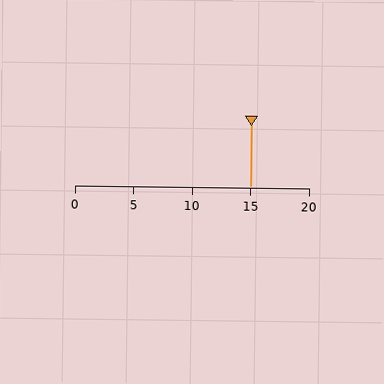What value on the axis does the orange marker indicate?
The marker indicates approximately 15.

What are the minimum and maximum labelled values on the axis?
The axis runs from 0 to 20.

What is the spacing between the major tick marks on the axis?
The major ticks are spaced 5 apart.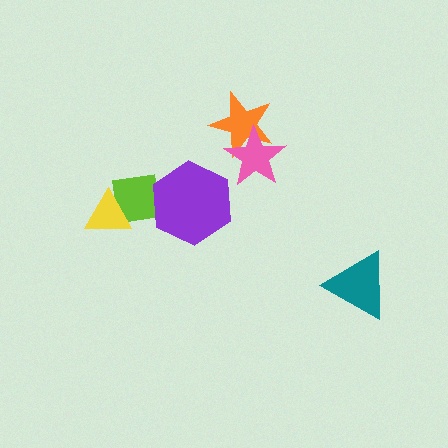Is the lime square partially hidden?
Yes, it is partially covered by another shape.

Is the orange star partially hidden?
Yes, it is partially covered by another shape.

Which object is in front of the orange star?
The pink star is in front of the orange star.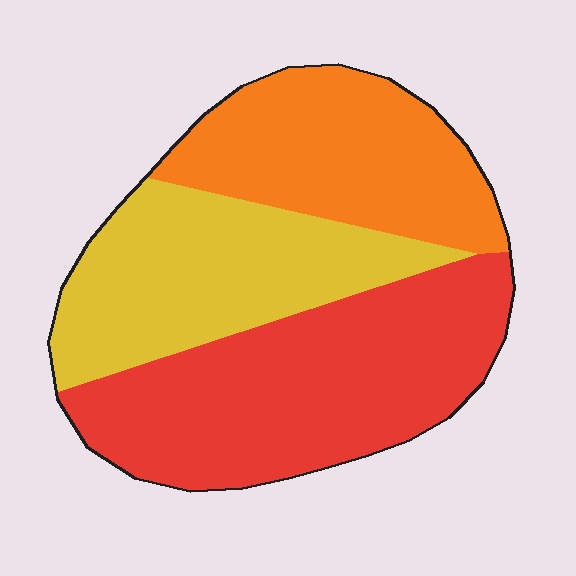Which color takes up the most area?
Red, at roughly 40%.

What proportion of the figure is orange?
Orange covers 28% of the figure.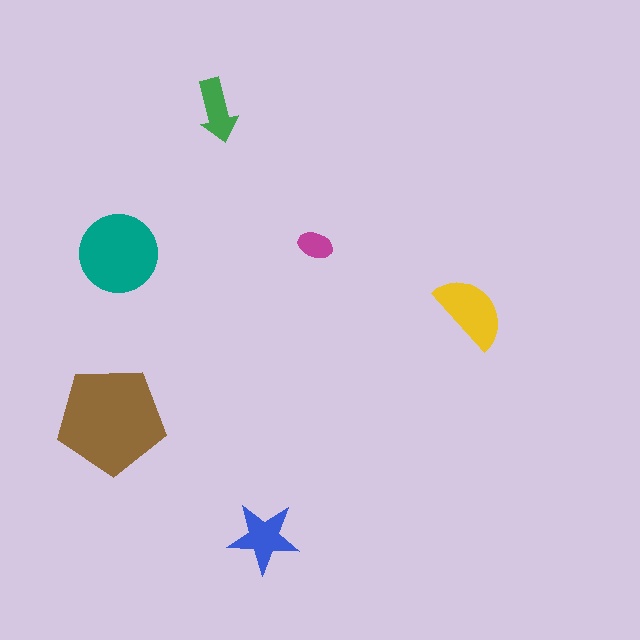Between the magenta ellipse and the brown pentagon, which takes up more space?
The brown pentagon.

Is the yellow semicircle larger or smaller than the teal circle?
Smaller.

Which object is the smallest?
The magenta ellipse.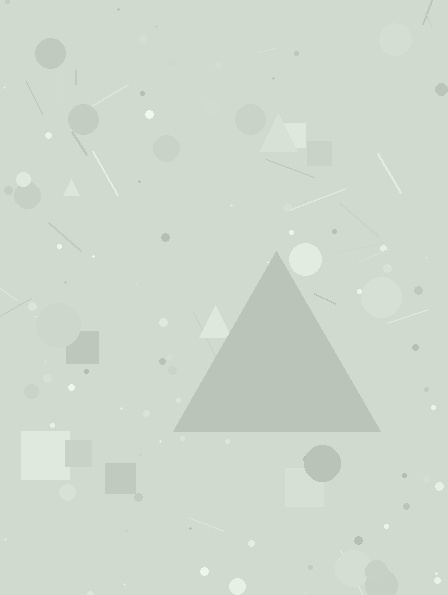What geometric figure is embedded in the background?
A triangle is embedded in the background.